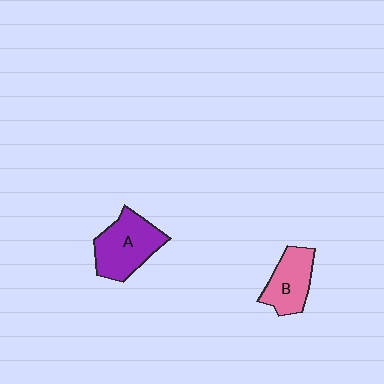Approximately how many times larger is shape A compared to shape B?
Approximately 1.3 times.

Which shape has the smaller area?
Shape B (pink).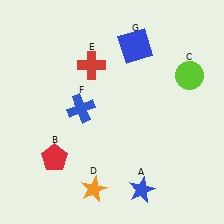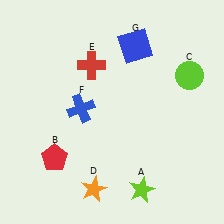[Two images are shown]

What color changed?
The star (A) changed from blue in Image 1 to lime in Image 2.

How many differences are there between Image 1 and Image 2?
There is 1 difference between the two images.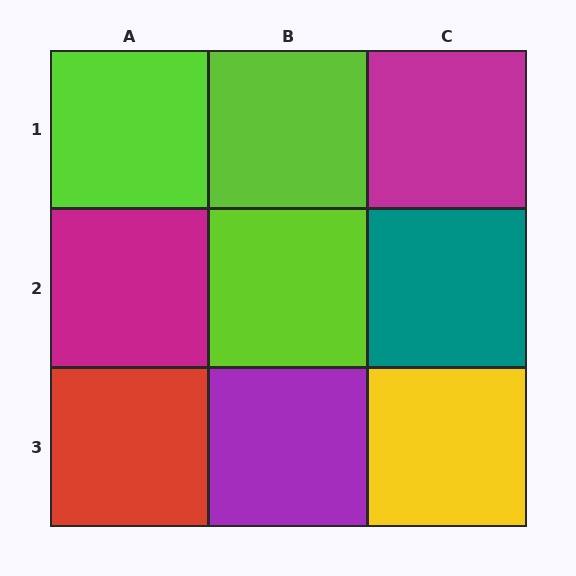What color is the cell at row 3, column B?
Purple.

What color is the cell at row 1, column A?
Lime.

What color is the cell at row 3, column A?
Red.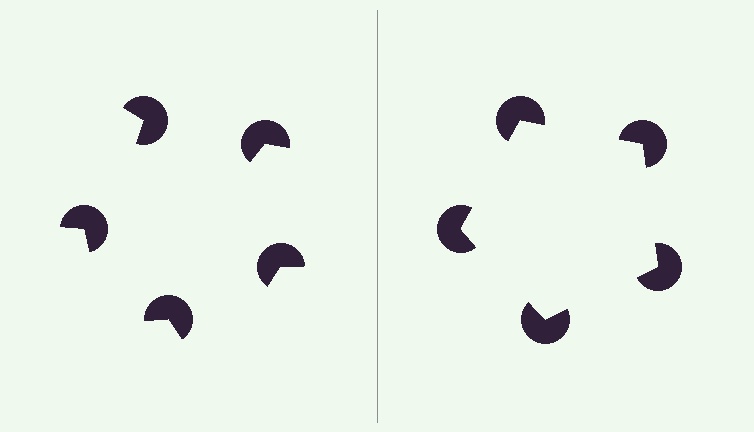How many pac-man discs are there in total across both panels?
10 — 5 on each side.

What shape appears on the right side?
An illusory pentagon.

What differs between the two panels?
The pac-man discs are positioned identically on both sides; only the wedge orientations differ. On the right they align to a pentagon; on the left they are misaligned.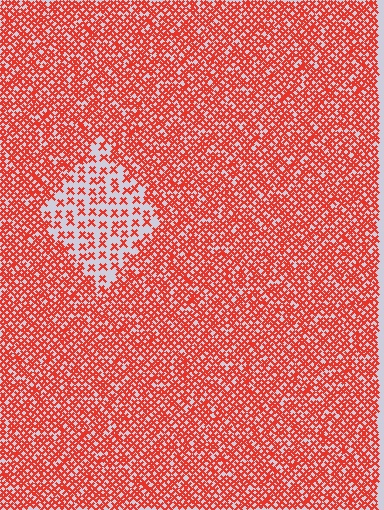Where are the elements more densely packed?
The elements are more densely packed outside the diamond boundary.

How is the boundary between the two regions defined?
The boundary is defined by a change in element density (approximately 2.5x ratio). All elements are the same color, size, and shape.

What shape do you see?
I see a diamond.